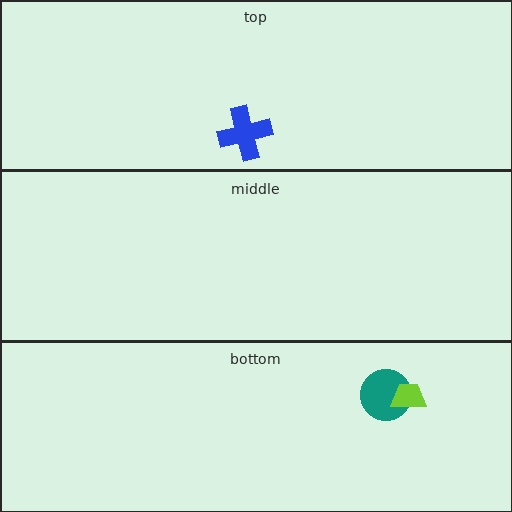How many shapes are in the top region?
1.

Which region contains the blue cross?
The top region.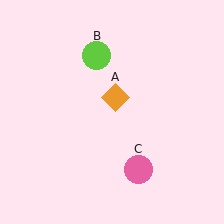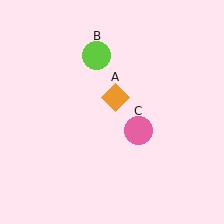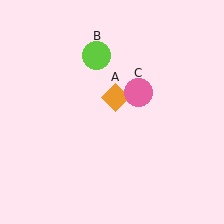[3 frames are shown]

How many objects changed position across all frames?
1 object changed position: pink circle (object C).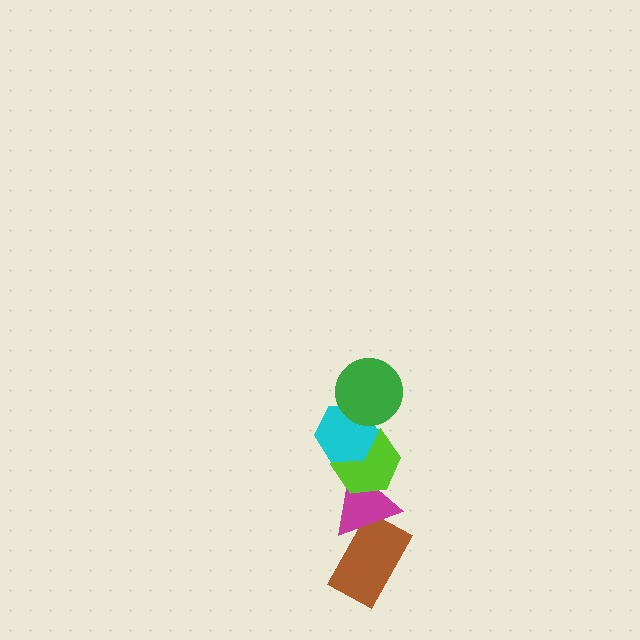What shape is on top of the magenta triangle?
The lime hexagon is on top of the magenta triangle.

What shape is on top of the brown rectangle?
The magenta triangle is on top of the brown rectangle.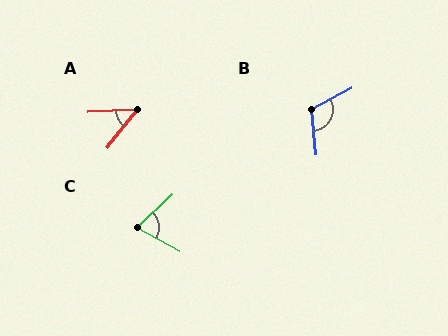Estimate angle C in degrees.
Approximately 72 degrees.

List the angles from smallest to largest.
A (49°), C (72°), B (112°).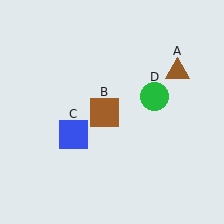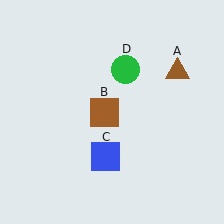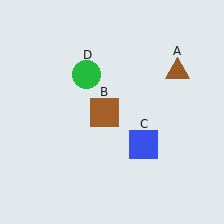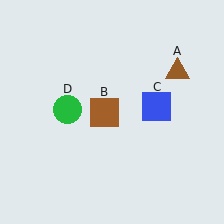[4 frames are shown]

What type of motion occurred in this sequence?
The blue square (object C), green circle (object D) rotated counterclockwise around the center of the scene.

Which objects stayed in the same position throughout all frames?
Brown triangle (object A) and brown square (object B) remained stationary.